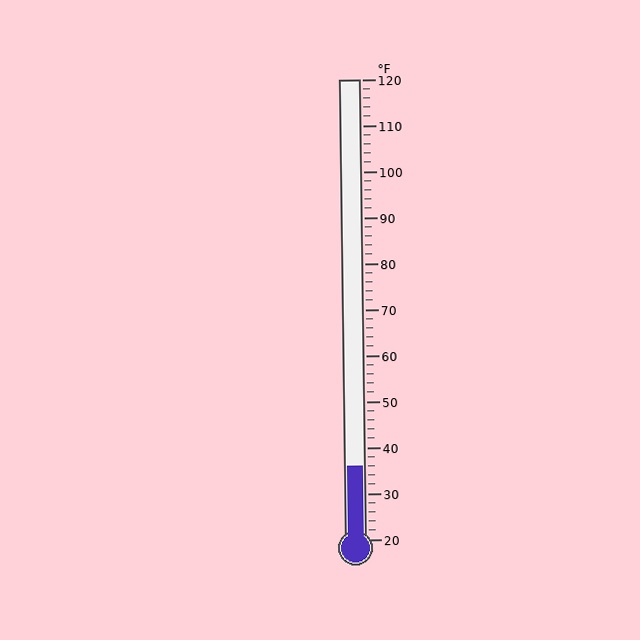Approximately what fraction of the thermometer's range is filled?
The thermometer is filled to approximately 15% of its range.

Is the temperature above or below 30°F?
The temperature is above 30°F.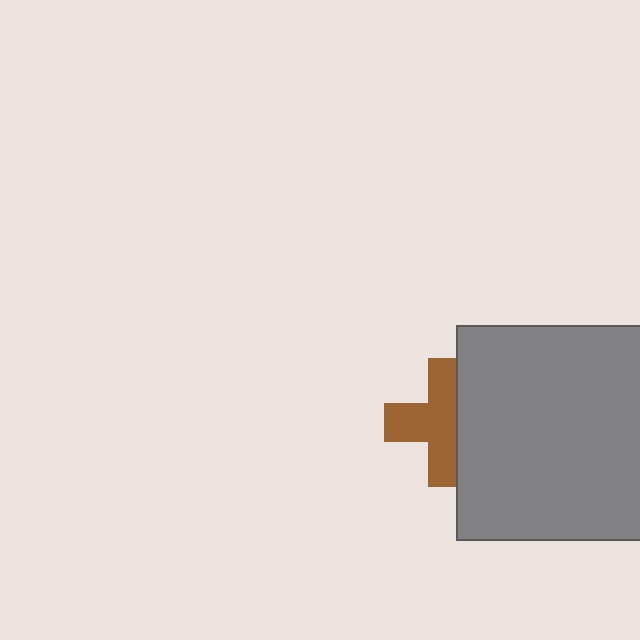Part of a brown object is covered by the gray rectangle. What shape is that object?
It is a cross.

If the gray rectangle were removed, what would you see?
You would see the complete brown cross.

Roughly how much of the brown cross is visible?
About half of it is visible (roughly 62%).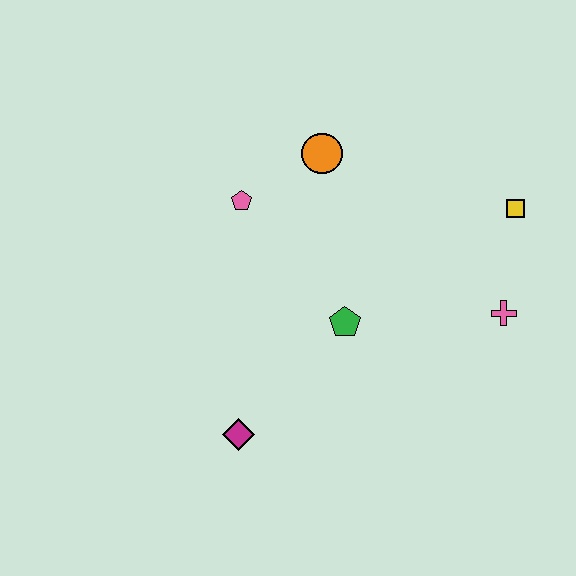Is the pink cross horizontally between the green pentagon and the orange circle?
No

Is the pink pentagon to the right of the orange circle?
No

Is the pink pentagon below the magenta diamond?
No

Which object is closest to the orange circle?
The pink pentagon is closest to the orange circle.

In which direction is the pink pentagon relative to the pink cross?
The pink pentagon is to the left of the pink cross.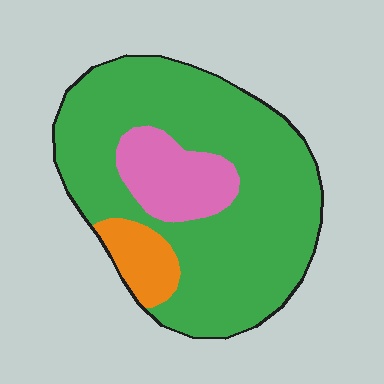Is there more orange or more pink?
Pink.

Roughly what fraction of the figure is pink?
Pink covers around 15% of the figure.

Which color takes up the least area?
Orange, at roughly 10%.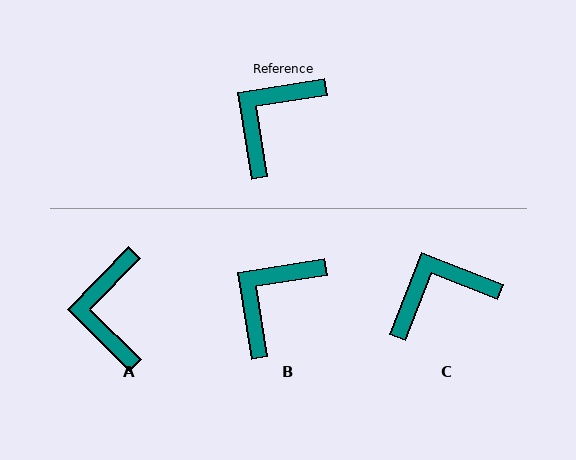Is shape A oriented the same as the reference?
No, it is off by about 37 degrees.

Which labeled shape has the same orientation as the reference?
B.